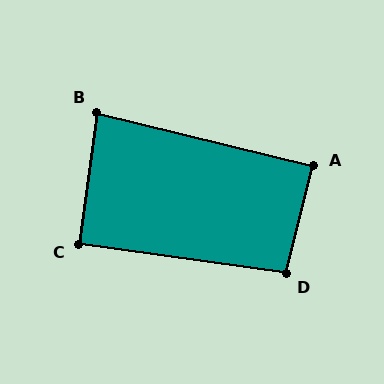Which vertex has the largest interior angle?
D, at approximately 96 degrees.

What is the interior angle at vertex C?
Approximately 91 degrees (approximately right).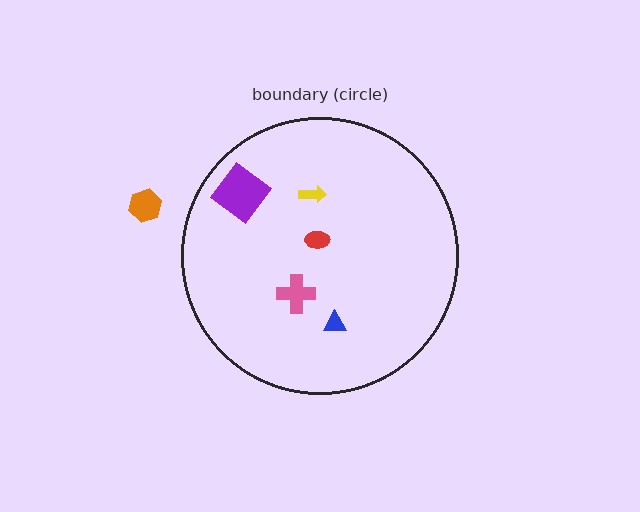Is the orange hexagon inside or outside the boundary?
Outside.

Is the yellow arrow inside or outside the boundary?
Inside.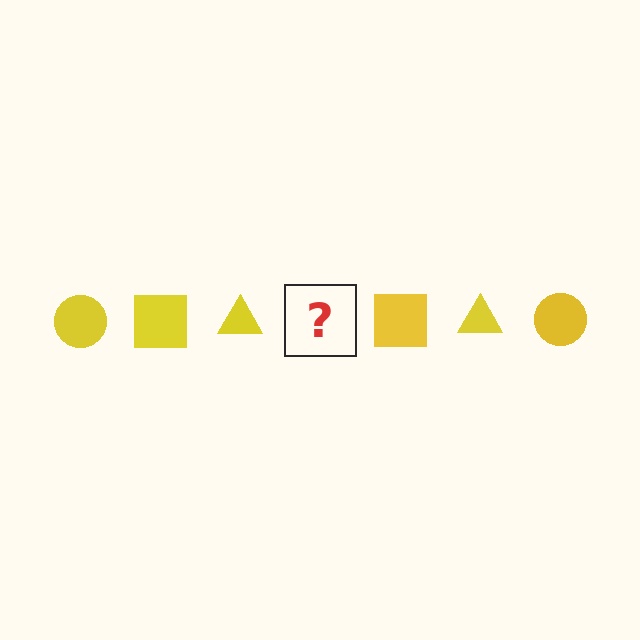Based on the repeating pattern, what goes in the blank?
The blank should be a yellow circle.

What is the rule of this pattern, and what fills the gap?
The rule is that the pattern cycles through circle, square, triangle shapes in yellow. The gap should be filled with a yellow circle.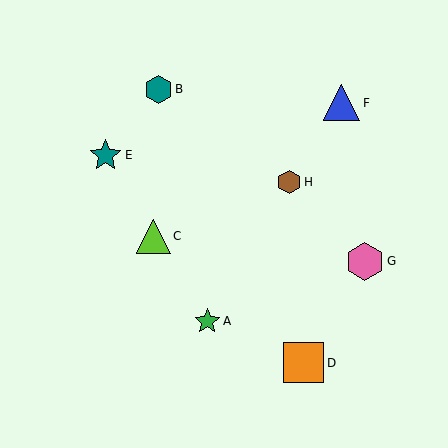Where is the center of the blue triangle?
The center of the blue triangle is at (342, 103).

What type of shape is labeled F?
Shape F is a blue triangle.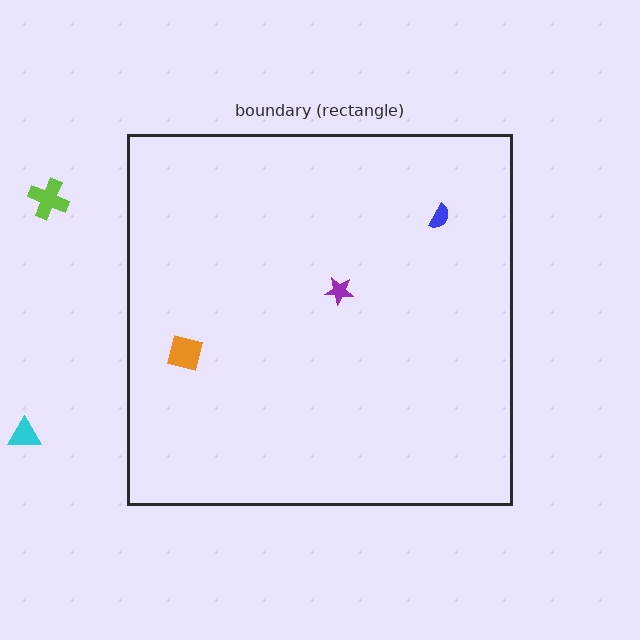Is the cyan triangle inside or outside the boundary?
Outside.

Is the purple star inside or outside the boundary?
Inside.